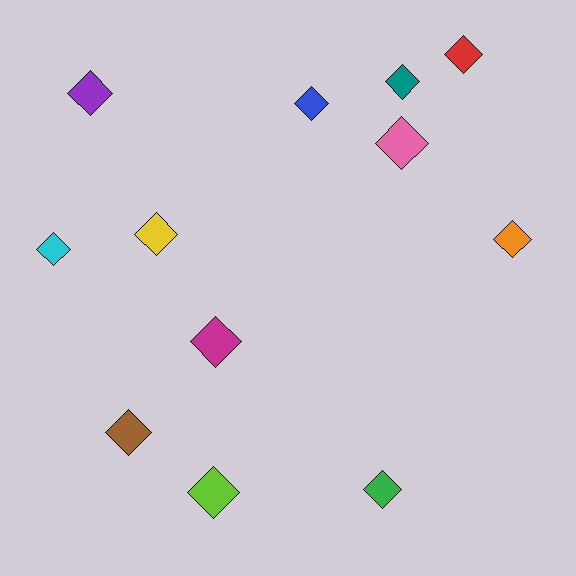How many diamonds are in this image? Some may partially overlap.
There are 12 diamonds.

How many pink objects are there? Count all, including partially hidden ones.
There is 1 pink object.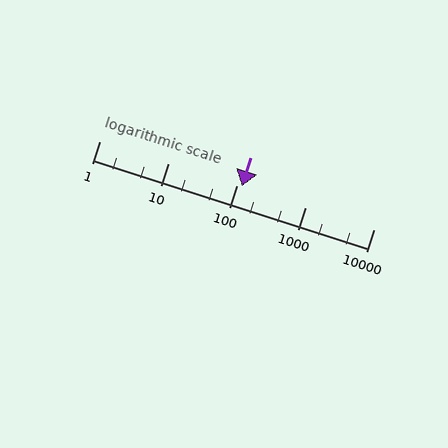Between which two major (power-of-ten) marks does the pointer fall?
The pointer is between 100 and 1000.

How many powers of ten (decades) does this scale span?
The scale spans 4 decades, from 1 to 10000.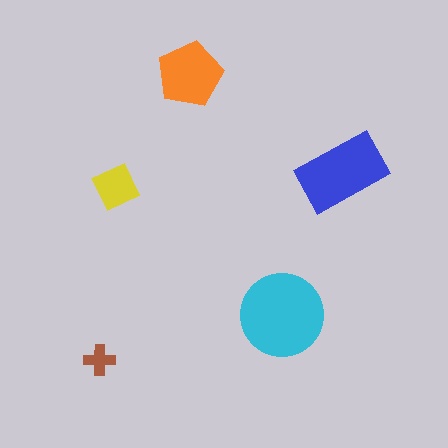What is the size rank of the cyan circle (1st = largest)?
1st.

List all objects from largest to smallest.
The cyan circle, the blue rectangle, the orange pentagon, the yellow square, the brown cross.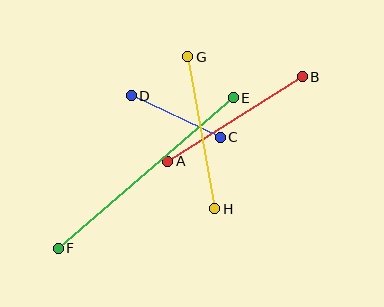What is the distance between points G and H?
The distance is approximately 154 pixels.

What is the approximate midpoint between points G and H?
The midpoint is at approximately (201, 133) pixels.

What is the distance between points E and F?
The distance is approximately 231 pixels.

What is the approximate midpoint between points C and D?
The midpoint is at approximately (176, 116) pixels.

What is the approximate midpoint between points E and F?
The midpoint is at approximately (146, 173) pixels.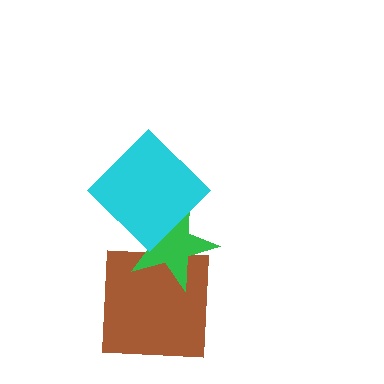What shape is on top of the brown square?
The green star is on top of the brown square.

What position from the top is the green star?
The green star is 2nd from the top.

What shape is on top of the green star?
The cyan diamond is on top of the green star.